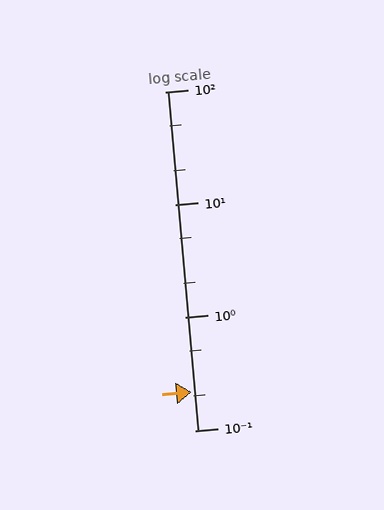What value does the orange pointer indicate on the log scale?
The pointer indicates approximately 0.22.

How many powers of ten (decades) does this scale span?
The scale spans 3 decades, from 0.1 to 100.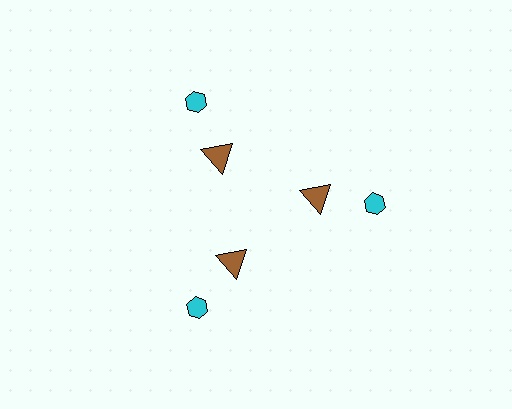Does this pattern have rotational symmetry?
Yes, this pattern has 3-fold rotational symmetry. It looks the same after rotating 120 degrees around the center.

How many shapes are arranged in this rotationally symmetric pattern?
There are 6 shapes, arranged in 3 groups of 2.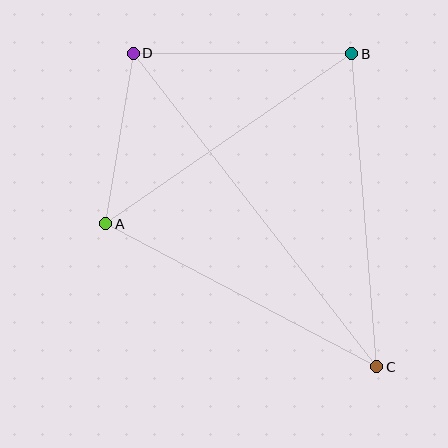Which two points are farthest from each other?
Points C and D are farthest from each other.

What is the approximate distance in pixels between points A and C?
The distance between A and C is approximately 306 pixels.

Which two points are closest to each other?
Points A and D are closest to each other.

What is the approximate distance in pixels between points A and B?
The distance between A and B is approximately 299 pixels.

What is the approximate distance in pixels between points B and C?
The distance between B and C is approximately 314 pixels.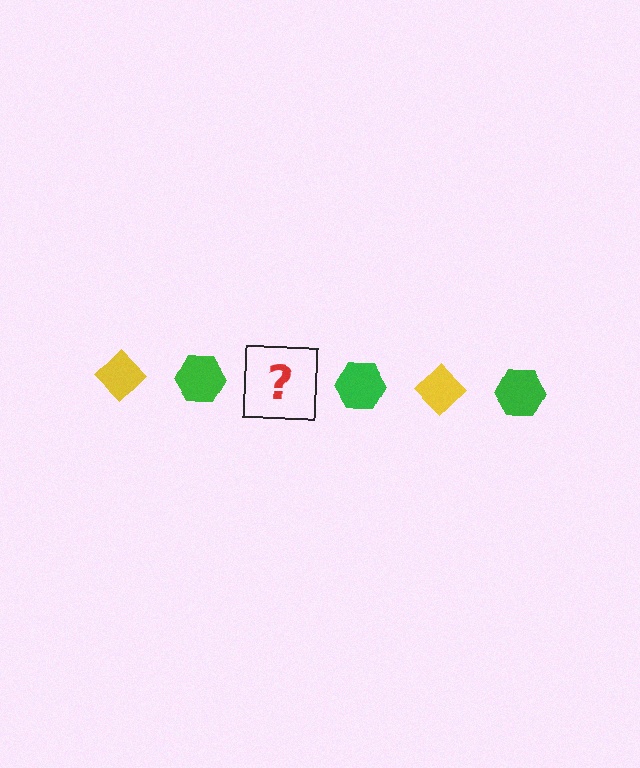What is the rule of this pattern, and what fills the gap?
The rule is that the pattern alternates between yellow diamond and green hexagon. The gap should be filled with a yellow diamond.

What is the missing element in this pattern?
The missing element is a yellow diamond.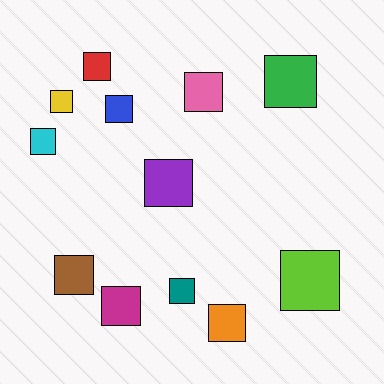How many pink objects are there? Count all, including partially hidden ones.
There is 1 pink object.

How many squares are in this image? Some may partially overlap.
There are 12 squares.